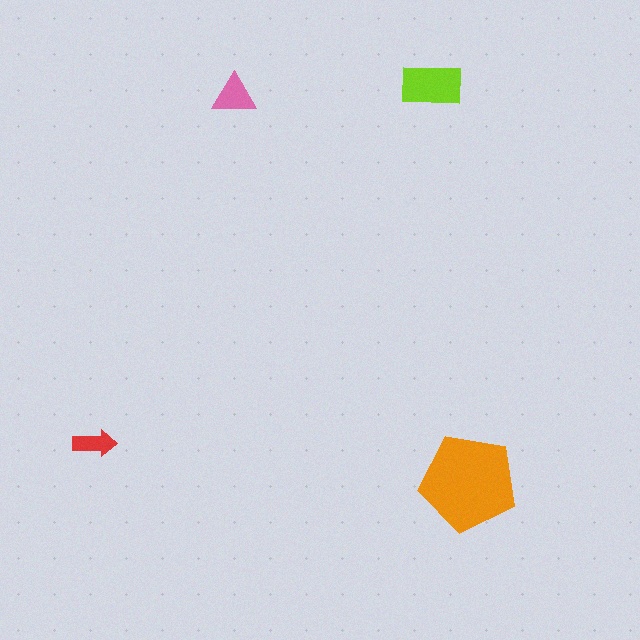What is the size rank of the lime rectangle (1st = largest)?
2nd.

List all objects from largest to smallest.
The orange pentagon, the lime rectangle, the pink triangle, the red arrow.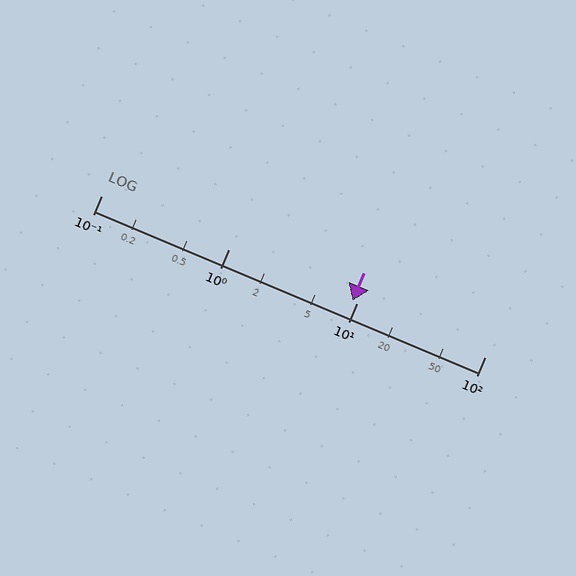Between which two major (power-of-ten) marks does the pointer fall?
The pointer is between 1 and 10.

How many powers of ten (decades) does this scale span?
The scale spans 3 decades, from 0.1 to 100.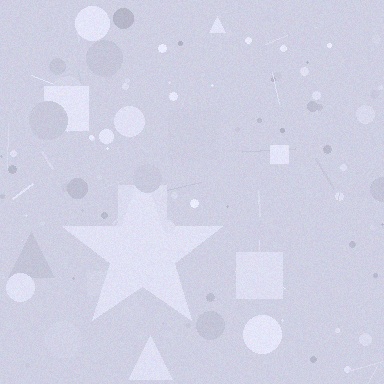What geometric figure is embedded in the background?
A star is embedded in the background.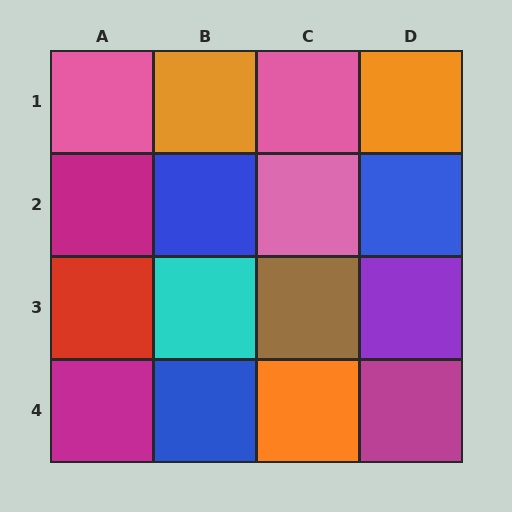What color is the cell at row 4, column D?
Magenta.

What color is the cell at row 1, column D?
Orange.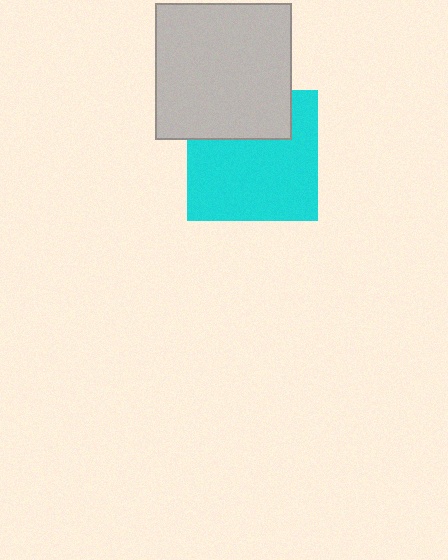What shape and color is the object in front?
The object in front is a light gray square.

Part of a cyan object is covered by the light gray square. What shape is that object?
It is a square.